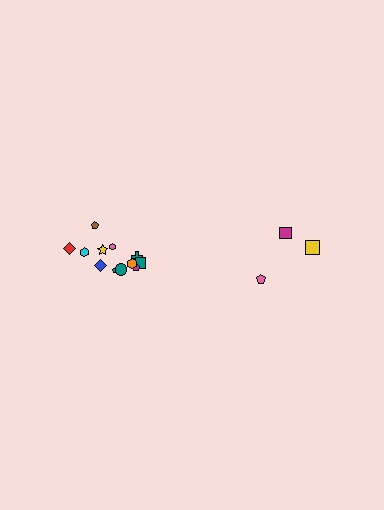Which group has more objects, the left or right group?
The left group.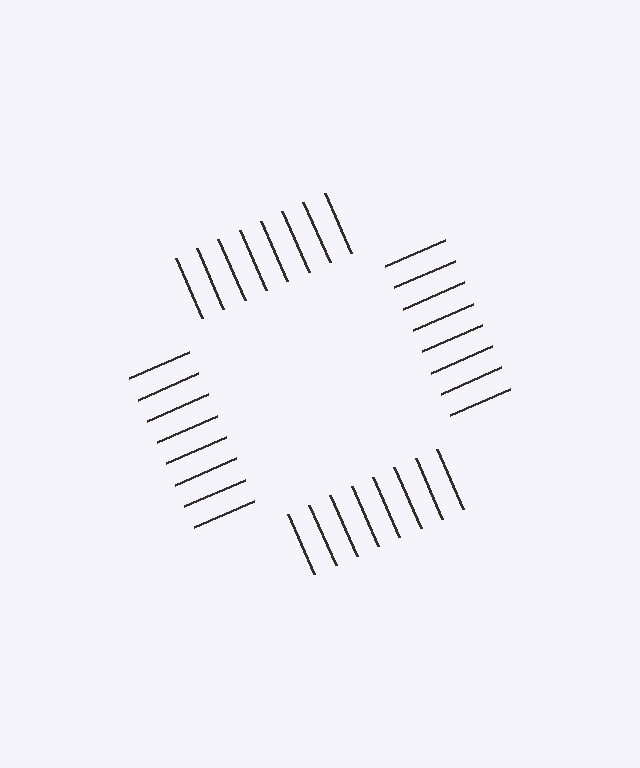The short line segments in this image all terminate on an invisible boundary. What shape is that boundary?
An illusory square — the line segments terminate on its edges but no continuous stroke is drawn.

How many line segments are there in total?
32 — 8 along each of the 4 edges.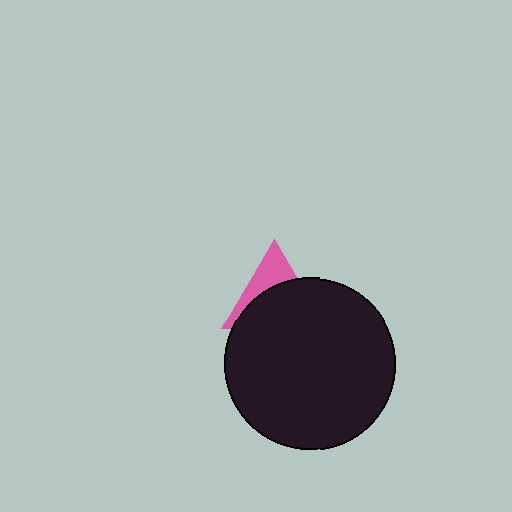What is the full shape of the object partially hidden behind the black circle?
The partially hidden object is a pink triangle.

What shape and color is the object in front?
The object in front is a black circle.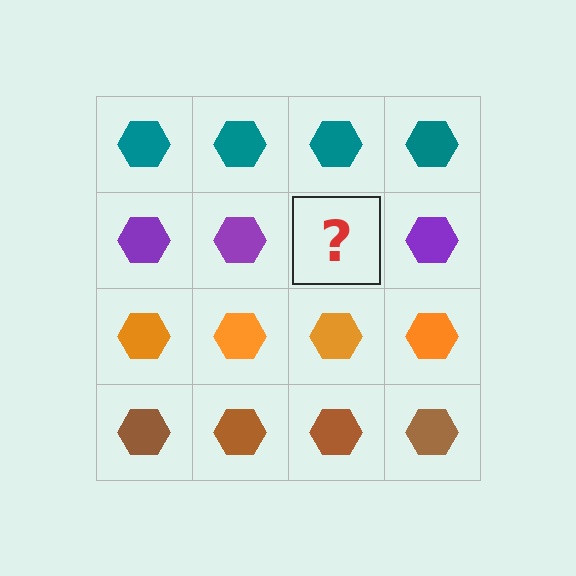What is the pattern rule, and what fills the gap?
The rule is that each row has a consistent color. The gap should be filled with a purple hexagon.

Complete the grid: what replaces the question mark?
The question mark should be replaced with a purple hexagon.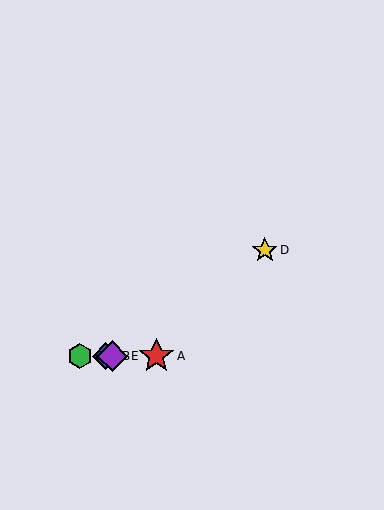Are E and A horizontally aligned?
Yes, both are at y≈356.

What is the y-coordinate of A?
Object A is at y≈356.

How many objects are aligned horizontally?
4 objects (A, B, C, E) are aligned horizontally.